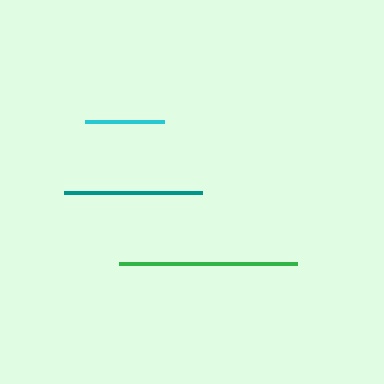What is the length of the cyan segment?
The cyan segment is approximately 79 pixels long.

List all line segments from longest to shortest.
From longest to shortest: green, teal, cyan.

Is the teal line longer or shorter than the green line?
The green line is longer than the teal line.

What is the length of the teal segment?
The teal segment is approximately 138 pixels long.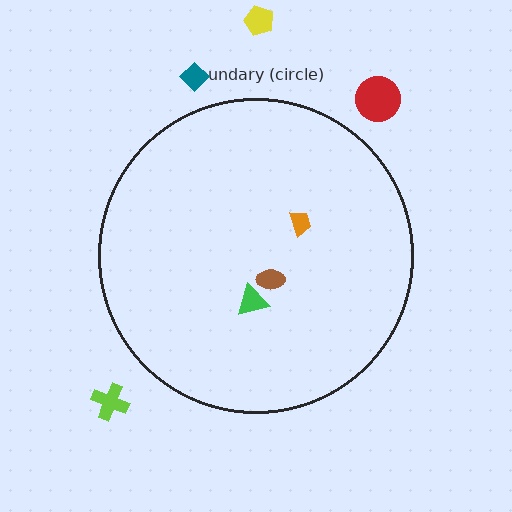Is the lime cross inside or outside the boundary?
Outside.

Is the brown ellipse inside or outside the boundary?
Inside.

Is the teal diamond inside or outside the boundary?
Outside.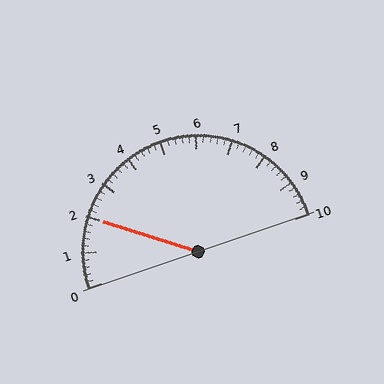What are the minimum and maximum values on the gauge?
The gauge ranges from 0 to 10.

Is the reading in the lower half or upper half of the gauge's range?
The reading is in the lower half of the range (0 to 10).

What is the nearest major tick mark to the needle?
The nearest major tick mark is 2.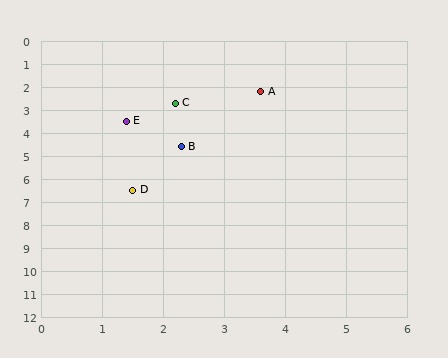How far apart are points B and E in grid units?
Points B and E are about 1.4 grid units apart.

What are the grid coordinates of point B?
Point B is at approximately (2.3, 4.6).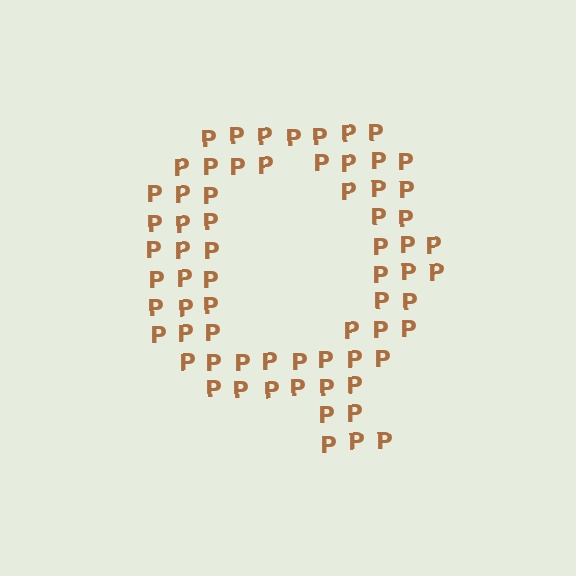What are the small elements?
The small elements are letter P's.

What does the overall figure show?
The overall figure shows the letter Q.